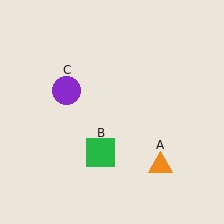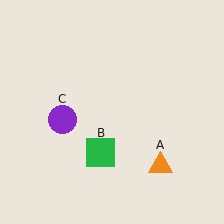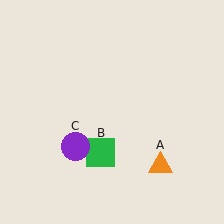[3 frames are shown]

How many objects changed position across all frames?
1 object changed position: purple circle (object C).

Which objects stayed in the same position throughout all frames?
Orange triangle (object A) and green square (object B) remained stationary.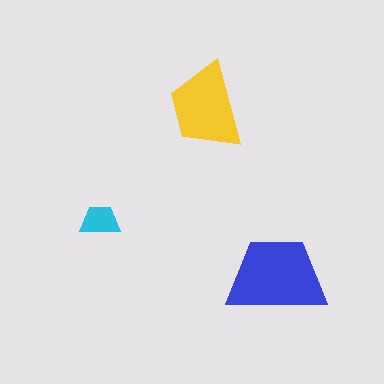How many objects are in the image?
There are 3 objects in the image.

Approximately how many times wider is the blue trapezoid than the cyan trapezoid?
About 2.5 times wider.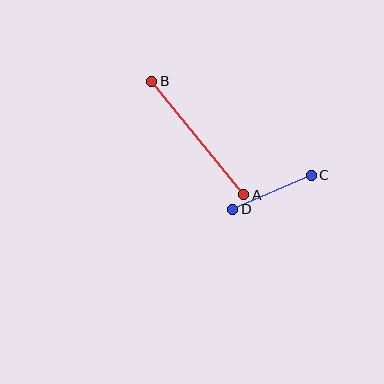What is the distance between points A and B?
The distance is approximately 146 pixels.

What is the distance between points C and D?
The distance is approximately 86 pixels.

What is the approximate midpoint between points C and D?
The midpoint is at approximately (272, 192) pixels.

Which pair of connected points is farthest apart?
Points A and B are farthest apart.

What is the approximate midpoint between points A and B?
The midpoint is at approximately (198, 138) pixels.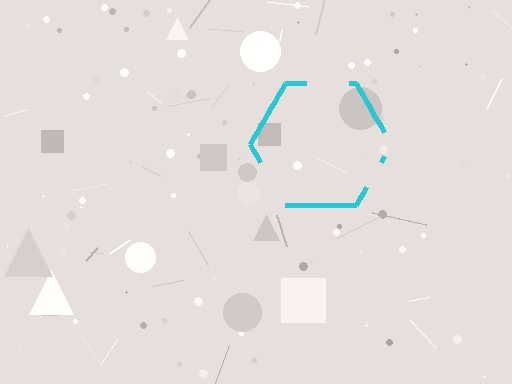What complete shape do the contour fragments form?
The contour fragments form a hexagon.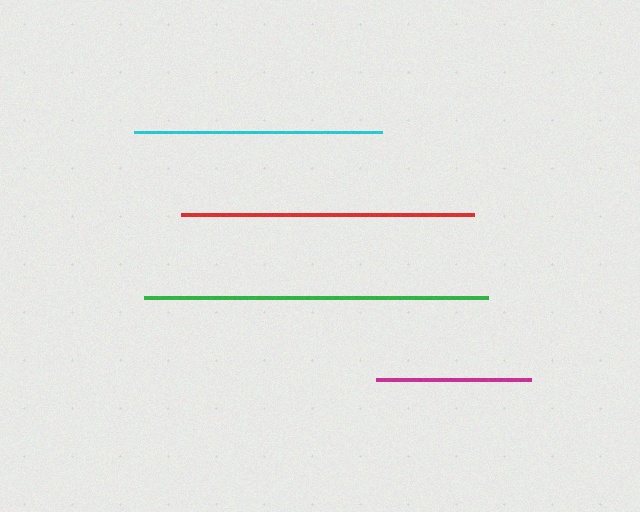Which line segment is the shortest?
The magenta line is the shortest at approximately 155 pixels.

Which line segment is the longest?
The green line is the longest at approximately 344 pixels.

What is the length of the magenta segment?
The magenta segment is approximately 155 pixels long.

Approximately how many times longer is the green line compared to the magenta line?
The green line is approximately 2.2 times the length of the magenta line.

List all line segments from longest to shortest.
From longest to shortest: green, red, cyan, magenta.